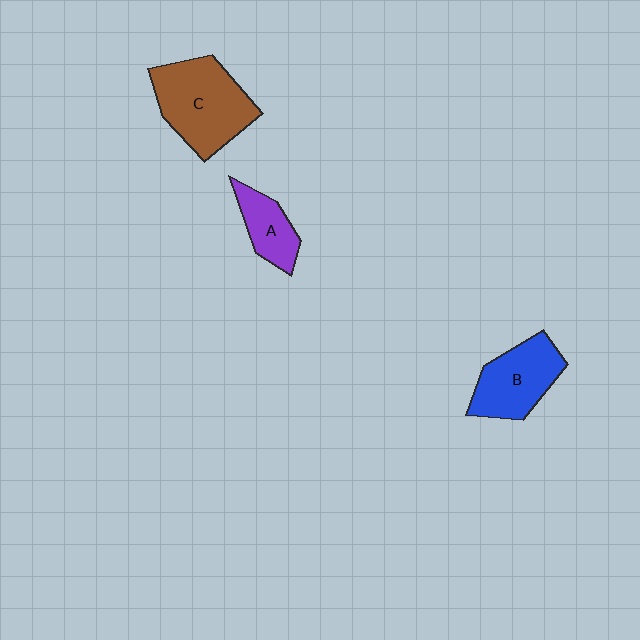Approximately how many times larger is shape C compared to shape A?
Approximately 2.1 times.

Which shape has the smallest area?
Shape A (purple).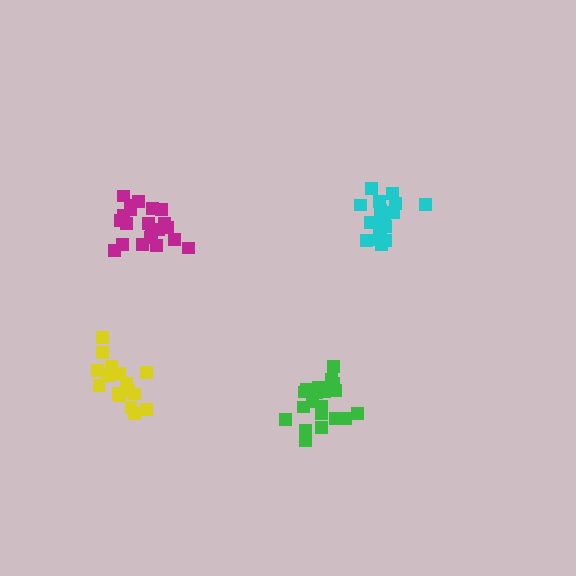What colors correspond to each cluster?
The clusters are colored: cyan, magenta, green, yellow.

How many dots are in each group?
Group 1: 20 dots, Group 2: 21 dots, Group 3: 21 dots, Group 4: 17 dots (79 total).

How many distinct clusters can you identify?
There are 4 distinct clusters.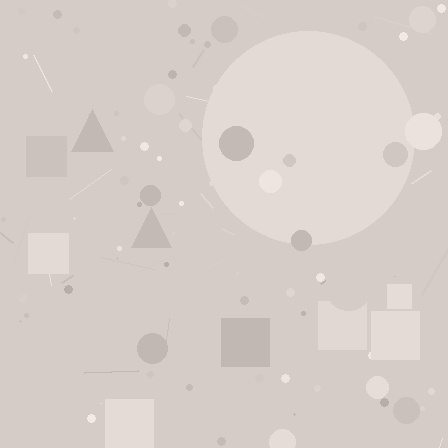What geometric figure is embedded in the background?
A circle is embedded in the background.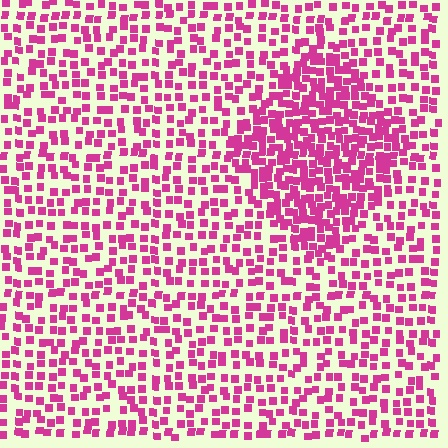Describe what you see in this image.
The image contains small magenta elements arranged at two different densities. A diamond-shaped region is visible where the elements are more densely packed than the surrounding area.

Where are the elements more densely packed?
The elements are more densely packed inside the diamond boundary.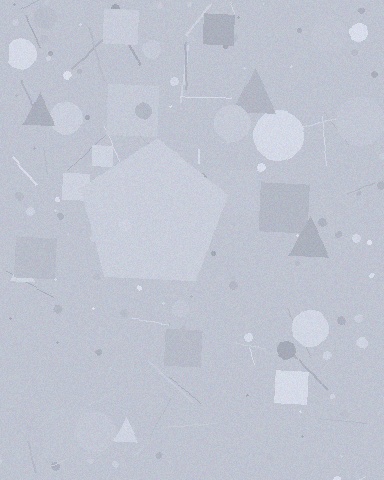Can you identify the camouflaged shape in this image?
The camouflaged shape is a pentagon.